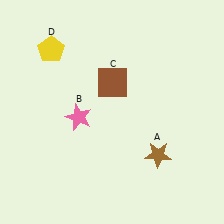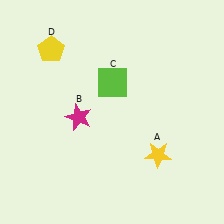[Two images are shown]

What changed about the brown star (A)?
In Image 1, A is brown. In Image 2, it changed to yellow.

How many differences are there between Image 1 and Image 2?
There are 3 differences between the two images.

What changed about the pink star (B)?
In Image 1, B is pink. In Image 2, it changed to magenta.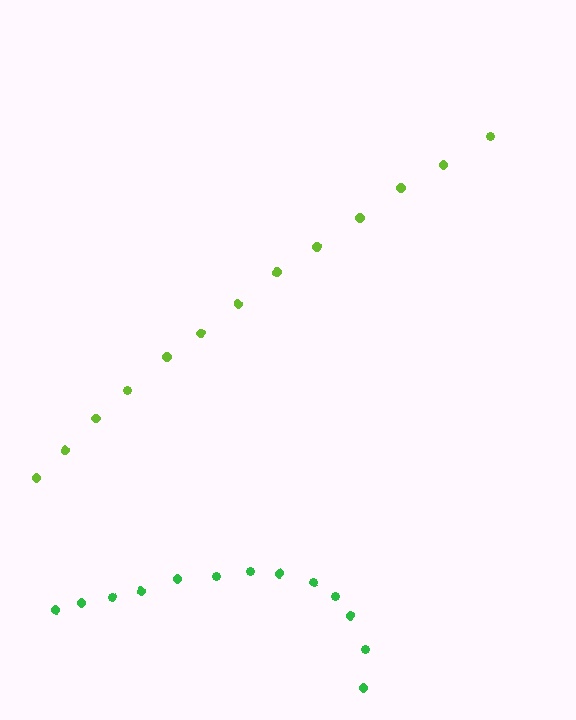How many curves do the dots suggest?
There are 2 distinct paths.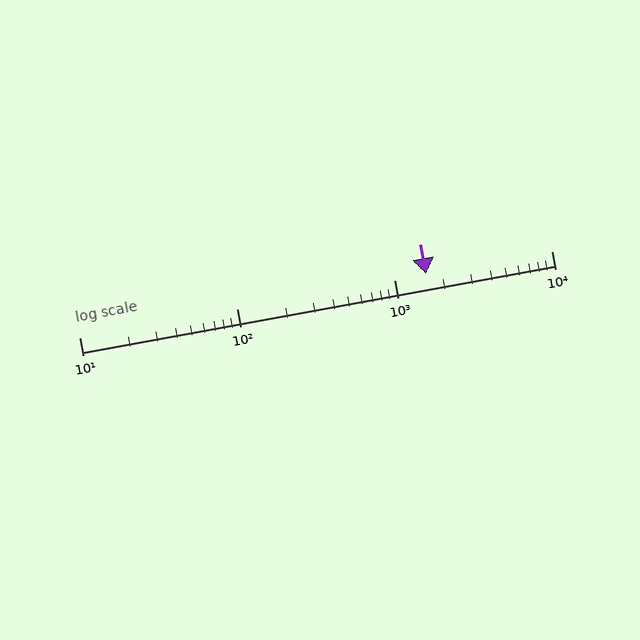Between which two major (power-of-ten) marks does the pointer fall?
The pointer is between 1000 and 10000.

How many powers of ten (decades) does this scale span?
The scale spans 3 decades, from 10 to 10000.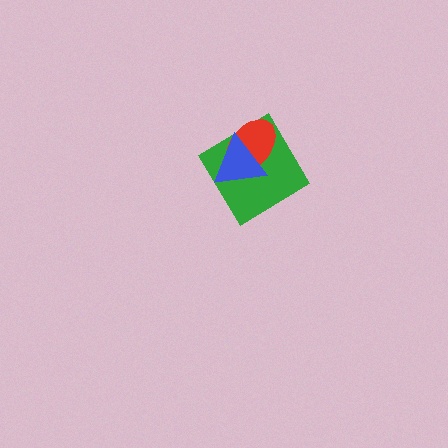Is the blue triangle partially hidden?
No, no other shape covers it.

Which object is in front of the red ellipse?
The blue triangle is in front of the red ellipse.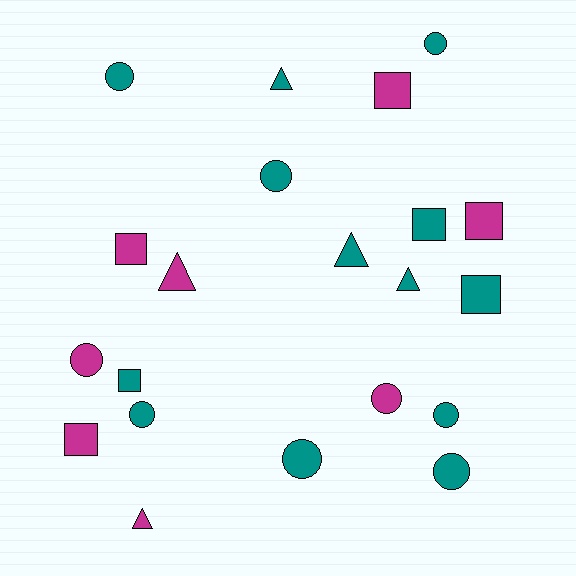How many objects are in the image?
There are 21 objects.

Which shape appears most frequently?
Circle, with 9 objects.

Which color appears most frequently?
Teal, with 13 objects.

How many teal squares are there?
There are 3 teal squares.